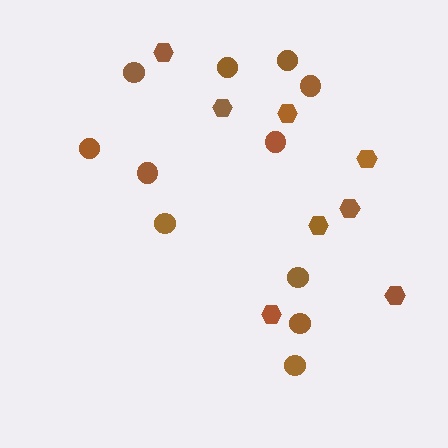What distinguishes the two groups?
There are 2 groups: one group of hexagons (8) and one group of circles (11).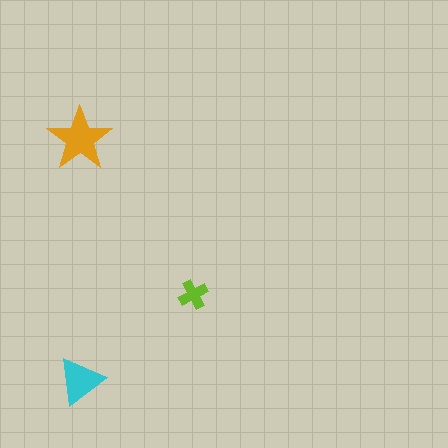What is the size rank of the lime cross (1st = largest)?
3rd.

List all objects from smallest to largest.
The lime cross, the cyan triangle, the orange star.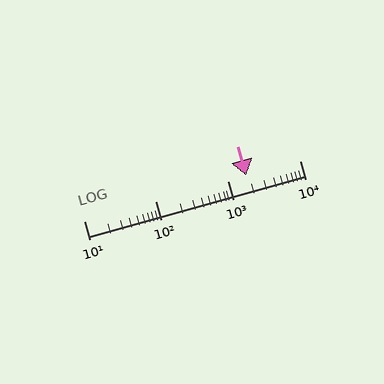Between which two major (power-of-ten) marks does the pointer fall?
The pointer is between 1000 and 10000.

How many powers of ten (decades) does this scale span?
The scale spans 3 decades, from 10 to 10000.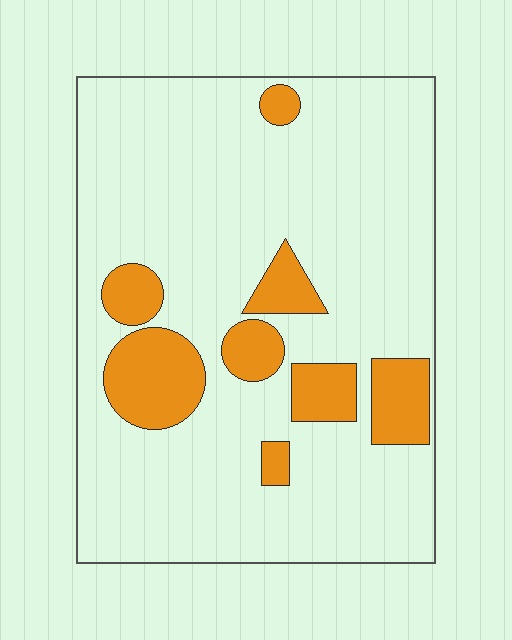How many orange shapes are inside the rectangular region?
8.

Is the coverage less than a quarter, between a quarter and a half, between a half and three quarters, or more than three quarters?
Less than a quarter.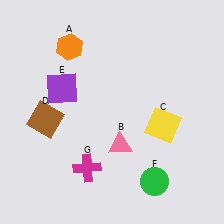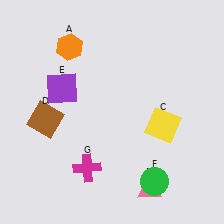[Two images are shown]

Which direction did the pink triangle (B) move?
The pink triangle (B) moved down.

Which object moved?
The pink triangle (B) moved down.